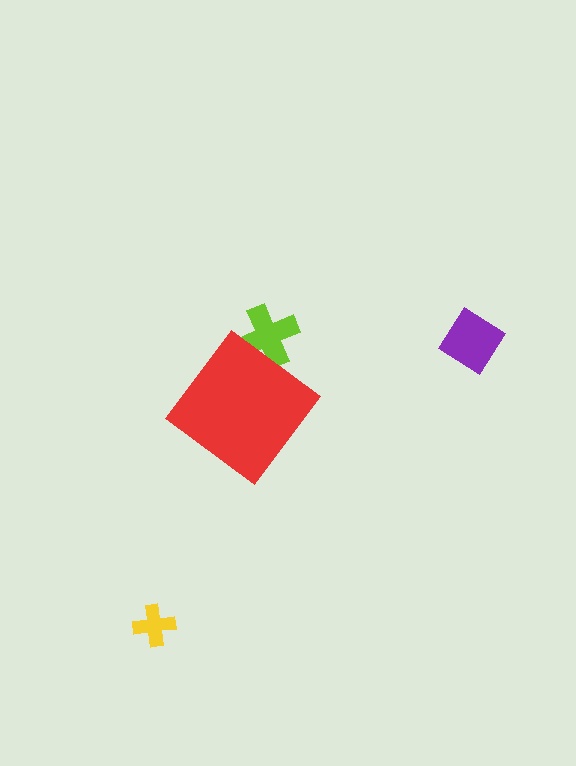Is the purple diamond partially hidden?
No, the purple diamond is fully visible.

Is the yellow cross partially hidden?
No, the yellow cross is fully visible.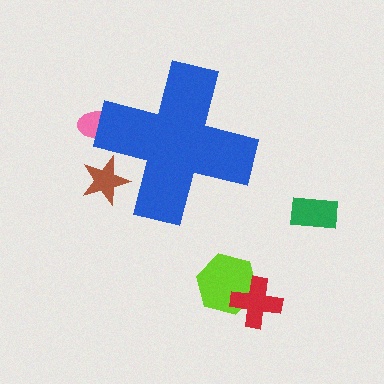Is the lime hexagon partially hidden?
No, the lime hexagon is fully visible.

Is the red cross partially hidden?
No, the red cross is fully visible.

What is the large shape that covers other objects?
A blue cross.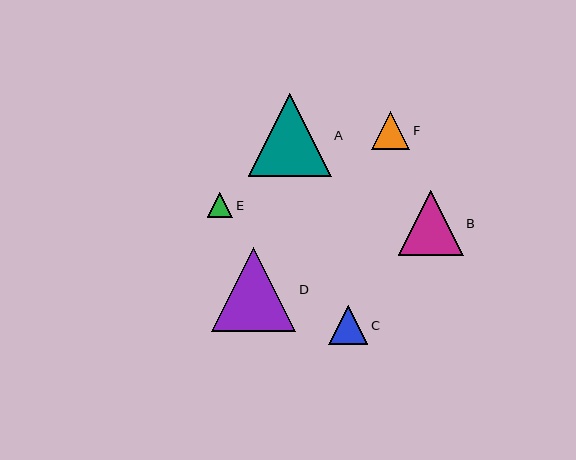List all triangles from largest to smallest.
From largest to smallest: D, A, B, C, F, E.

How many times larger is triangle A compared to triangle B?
Triangle A is approximately 1.3 times the size of triangle B.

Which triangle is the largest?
Triangle D is the largest with a size of approximately 84 pixels.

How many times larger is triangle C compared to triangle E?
Triangle C is approximately 1.5 times the size of triangle E.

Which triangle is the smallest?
Triangle E is the smallest with a size of approximately 26 pixels.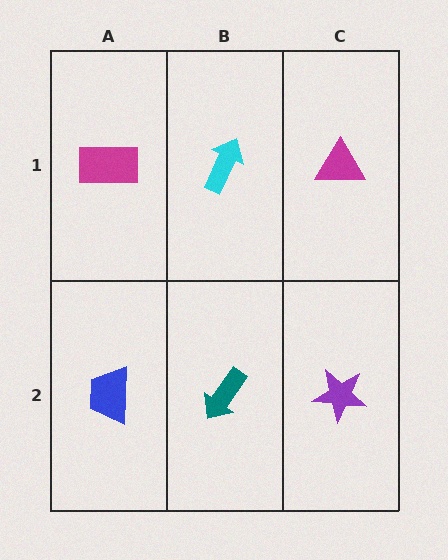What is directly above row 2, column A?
A magenta rectangle.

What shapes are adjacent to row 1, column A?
A blue trapezoid (row 2, column A), a cyan arrow (row 1, column B).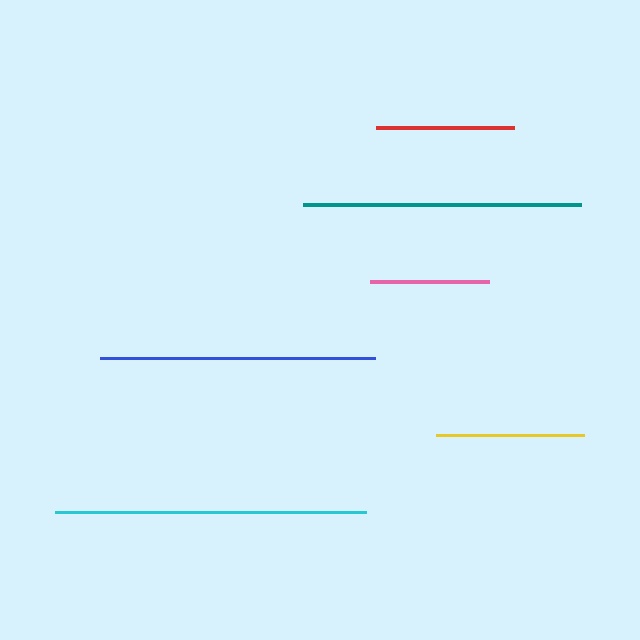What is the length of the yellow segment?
The yellow segment is approximately 149 pixels long.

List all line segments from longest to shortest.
From longest to shortest: cyan, teal, blue, yellow, red, pink.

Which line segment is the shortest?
The pink line is the shortest at approximately 119 pixels.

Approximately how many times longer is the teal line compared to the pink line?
The teal line is approximately 2.3 times the length of the pink line.